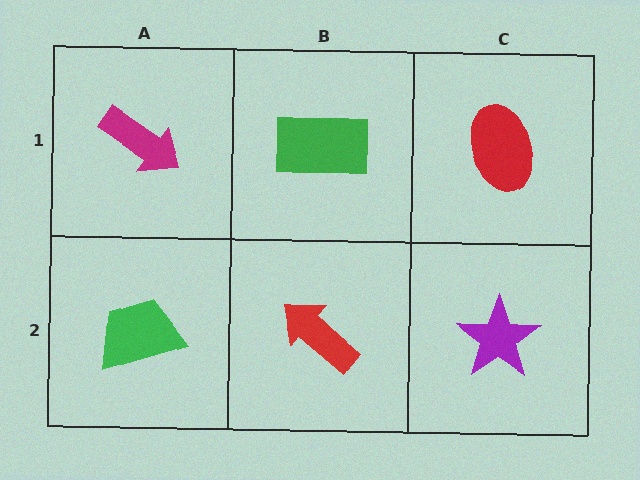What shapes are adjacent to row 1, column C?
A purple star (row 2, column C), a green rectangle (row 1, column B).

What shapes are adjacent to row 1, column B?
A red arrow (row 2, column B), a magenta arrow (row 1, column A), a red ellipse (row 1, column C).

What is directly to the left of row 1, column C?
A green rectangle.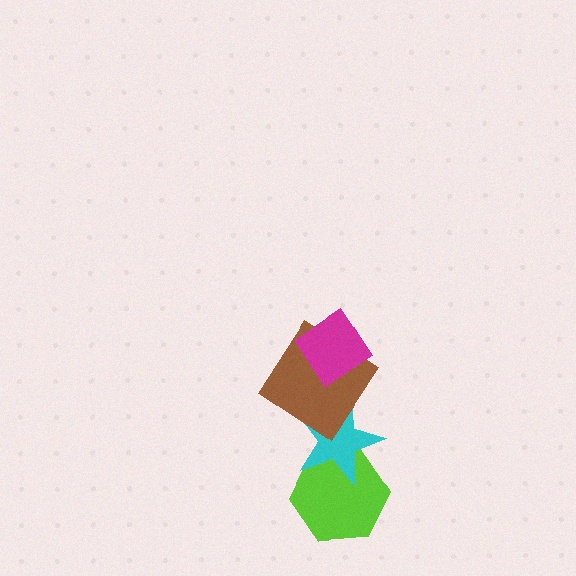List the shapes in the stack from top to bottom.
From top to bottom: the magenta diamond, the brown diamond, the cyan star, the lime hexagon.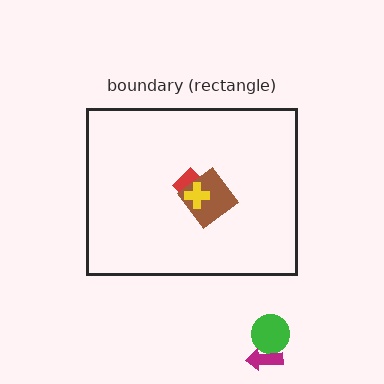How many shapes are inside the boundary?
3 inside, 2 outside.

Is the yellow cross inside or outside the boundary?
Inside.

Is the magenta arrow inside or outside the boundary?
Outside.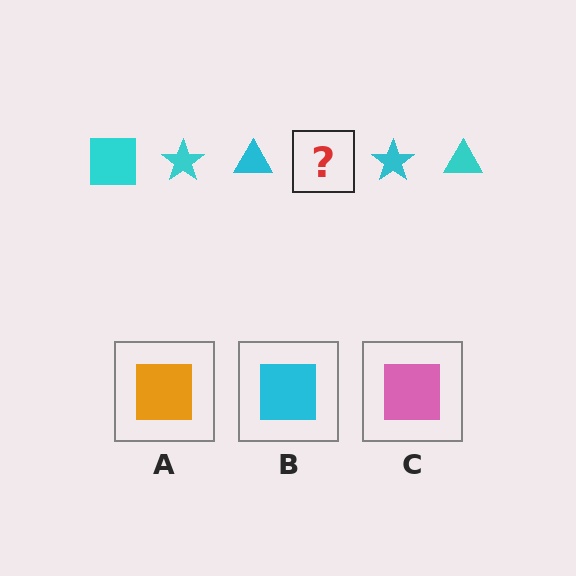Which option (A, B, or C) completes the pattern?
B.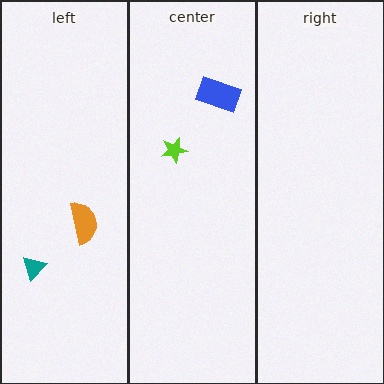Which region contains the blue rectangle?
The center region.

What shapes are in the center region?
The lime star, the blue rectangle.